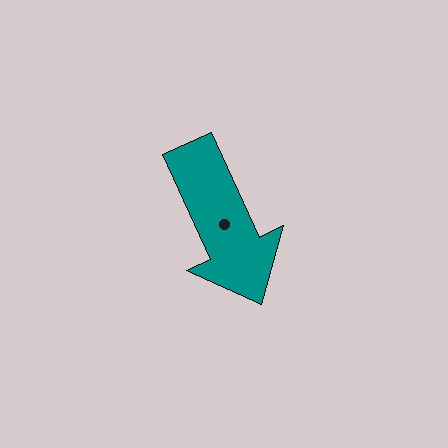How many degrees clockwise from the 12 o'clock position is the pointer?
Approximately 155 degrees.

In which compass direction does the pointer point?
Southeast.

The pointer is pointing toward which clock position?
Roughly 5 o'clock.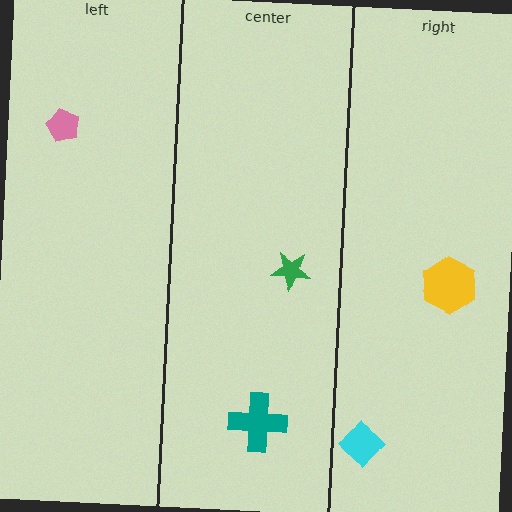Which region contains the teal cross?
The center region.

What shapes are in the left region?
The pink pentagon.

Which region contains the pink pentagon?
The left region.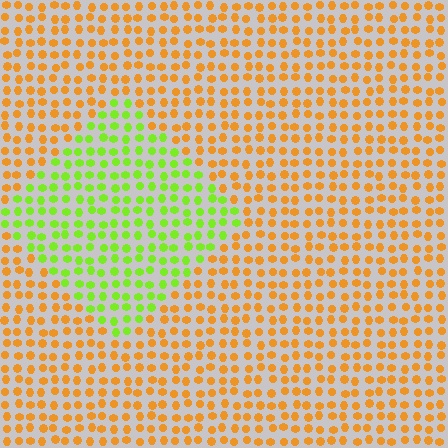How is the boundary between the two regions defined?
The boundary is defined purely by a slight shift in hue (about 61 degrees). Spacing, size, and orientation are identical on both sides.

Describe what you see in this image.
The image is filled with small orange elements in a uniform arrangement. A diamond-shaped region is visible where the elements are tinted to a slightly different hue, forming a subtle color boundary.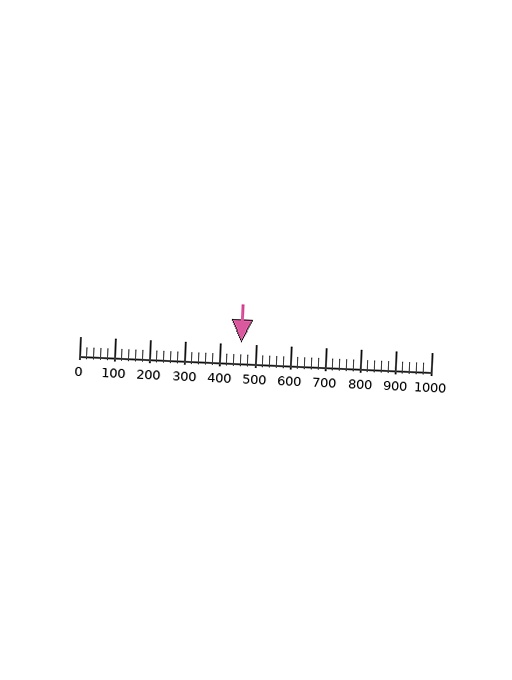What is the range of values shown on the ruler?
The ruler shows values from 0 to 1000.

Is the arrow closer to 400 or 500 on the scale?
The arrow is closer to 500.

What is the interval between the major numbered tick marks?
The major tick marks are spaced 100 units apart.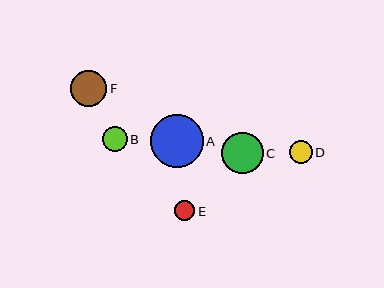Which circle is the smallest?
Circle E is the smallest with a size of approximately 20 pixels.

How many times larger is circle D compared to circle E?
Circle D is approximately 1.2 times the size of circle E.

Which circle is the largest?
Circle A is the largest with a size of approximately 53 pixels.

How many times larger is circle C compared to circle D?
Circle C is approximately 1.8 times the size of circle D.